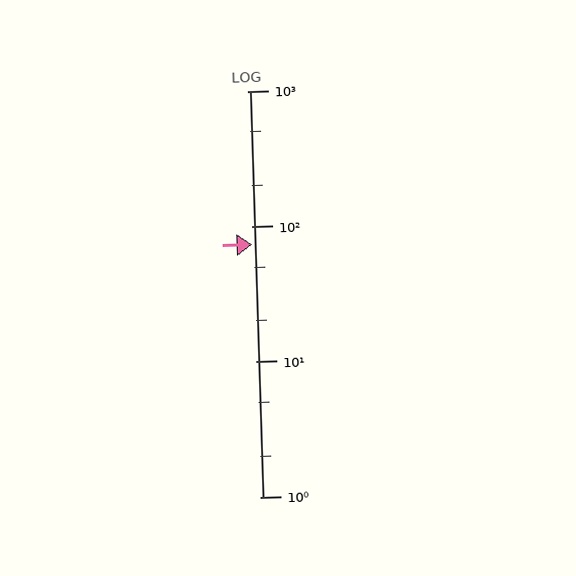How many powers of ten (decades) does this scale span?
The scale spans 3 decades, from 1 to 1000.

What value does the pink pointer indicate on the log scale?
The pointer indicates approximately 73.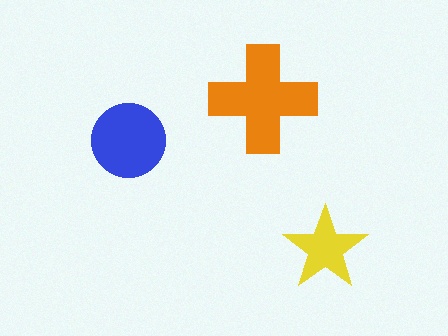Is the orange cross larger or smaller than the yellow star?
Larger.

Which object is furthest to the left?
The blue circle is leftmost.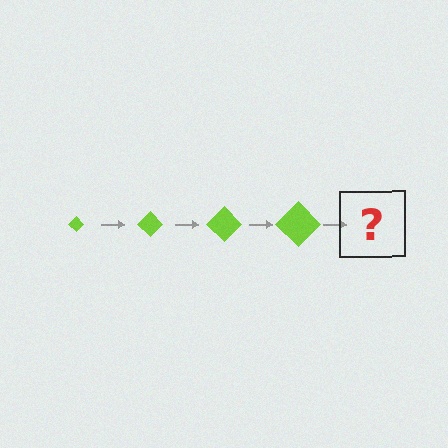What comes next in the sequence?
The next element should be a lime diamond, larger than the previous one.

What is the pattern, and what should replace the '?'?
The pattern is that the diamond gets progressively larger each step. The '?' should be a lime diamond, larger than the previous one.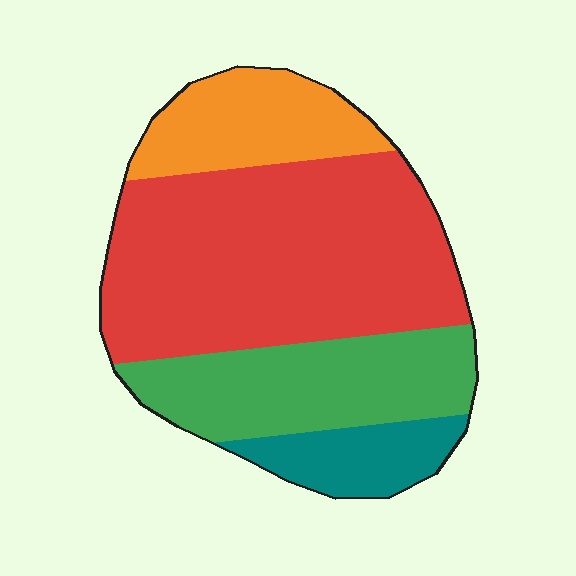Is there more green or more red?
Red.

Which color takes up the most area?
Red, at roughly 50%.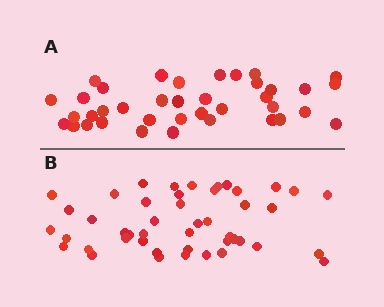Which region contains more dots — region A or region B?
Region B (the bottom region) has more dots.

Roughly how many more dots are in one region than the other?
Region B has roughly 8 or so more dots than region A.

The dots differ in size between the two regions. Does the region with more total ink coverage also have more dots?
No. Region A has more total ink coverage because its dots are larger, but region B actually contains more individual dots. Total area can be misleading — the number of items is what matters here.